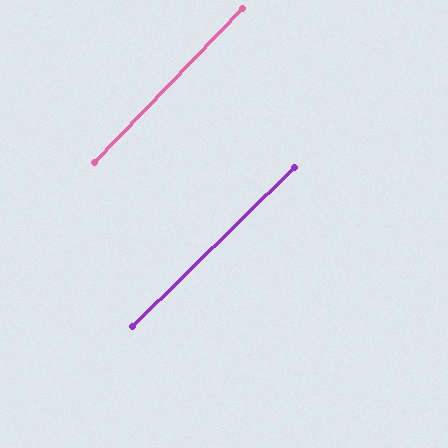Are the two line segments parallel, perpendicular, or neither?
Parallel — their directions differ by only 1.9°.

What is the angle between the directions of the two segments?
Approximately 2 degrees.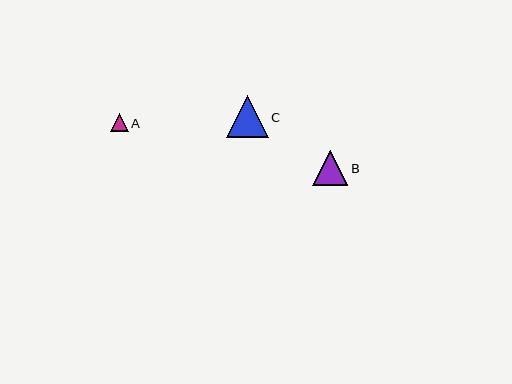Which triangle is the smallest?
Triangle A is the smallest with a size of approximately 17 pixels.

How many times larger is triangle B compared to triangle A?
Triangle B is approximately 2.0 times the size of triangle A.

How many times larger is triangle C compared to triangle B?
Triangle C is approximately 1.2 times the size of triangle B.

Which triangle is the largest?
Triangle C is the largest with a size of approximately 42 pixels.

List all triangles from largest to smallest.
From largest to smallest: C, B, A.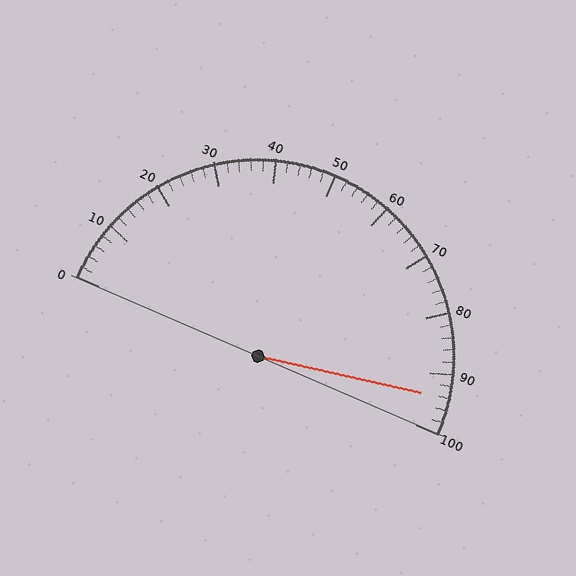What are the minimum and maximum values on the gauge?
The gauge ranges from 0 to 100.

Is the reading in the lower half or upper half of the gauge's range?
The reading is in the upper half of the range (0 to 100).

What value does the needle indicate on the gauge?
The needle indicates approximately 94.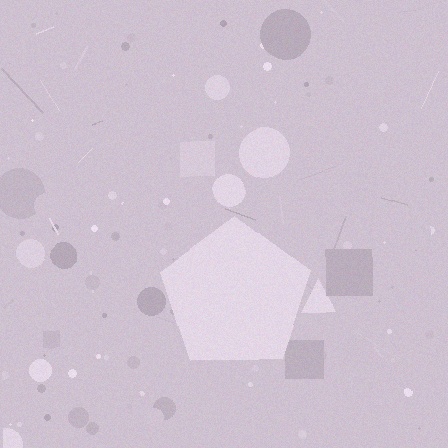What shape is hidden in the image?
A pentagon is hidden in the image.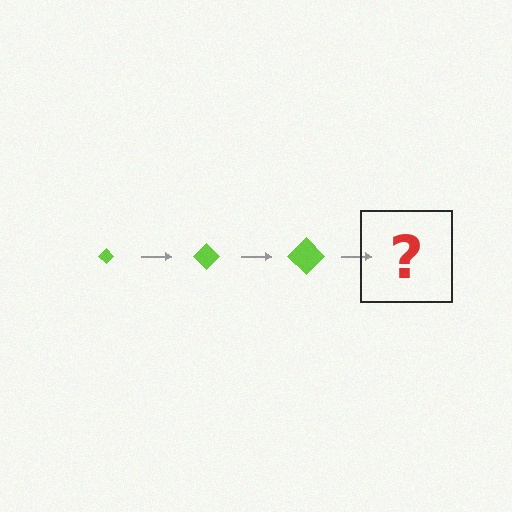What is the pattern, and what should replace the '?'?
The pattern is that the diamond gets progressively larger each step. The '?' should be a lime diamond, larger than the previous one.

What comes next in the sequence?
The next element should be a lime diamond, larger than the previous one.